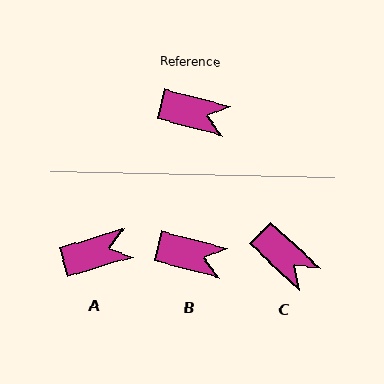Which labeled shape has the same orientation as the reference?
B.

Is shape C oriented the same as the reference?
No, it is off by about 29 degrees.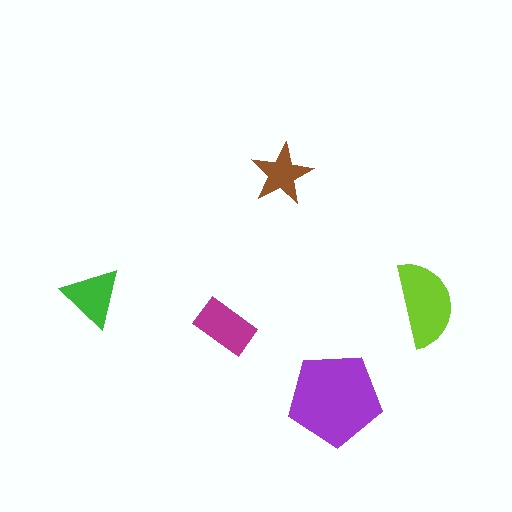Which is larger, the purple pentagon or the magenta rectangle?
The purple pentagon.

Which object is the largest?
The purple pentagon.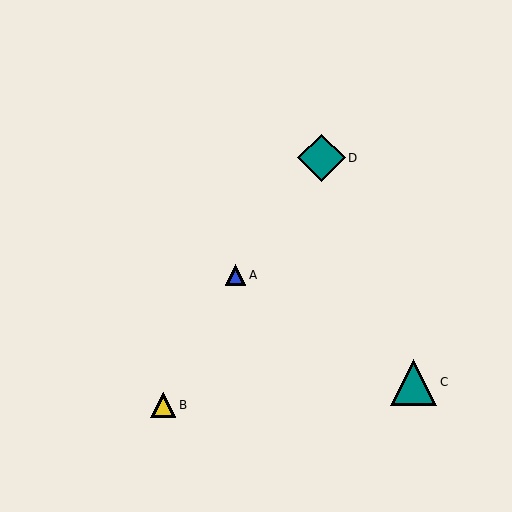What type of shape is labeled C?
Shape C is a teal triangle.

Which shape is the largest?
The teal diamond (labeled D) is the largest.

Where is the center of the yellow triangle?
The center of the yellow triangle is at (163, 405).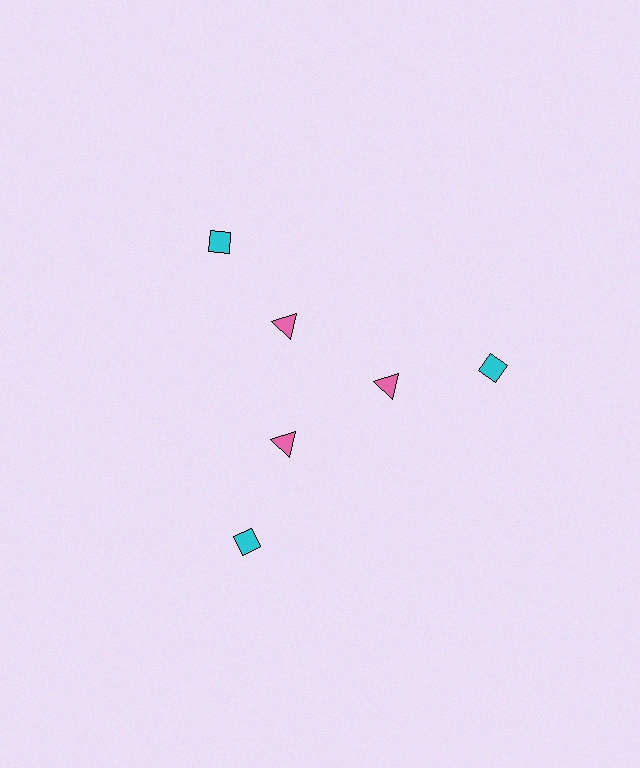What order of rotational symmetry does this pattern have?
This pattern has 3-fold rotational symmetry.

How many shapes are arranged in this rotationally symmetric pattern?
There are 6 shapes, arranged in 3 groups of 2.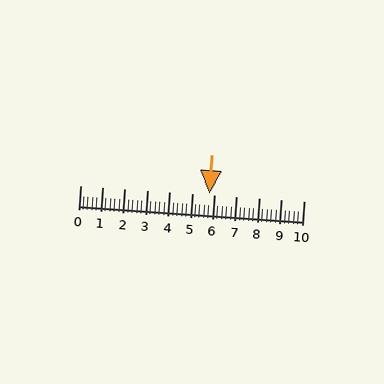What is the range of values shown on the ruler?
The ruler shows values from 0 to 10.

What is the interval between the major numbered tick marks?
The major tick marks are spaced 1 units apart.